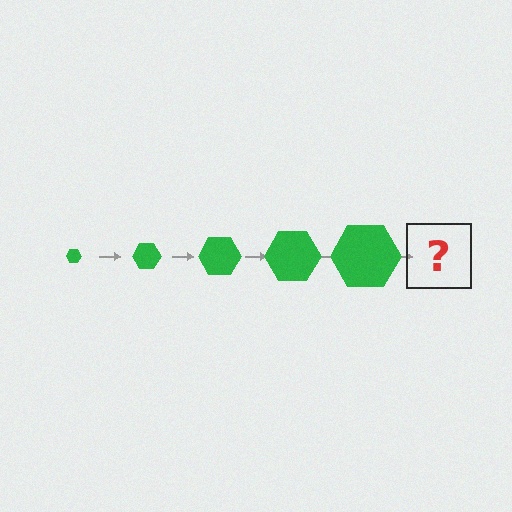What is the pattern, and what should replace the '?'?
The pattern is that the hexagon gets progressively larger each step. The '?' should be a green hexagon, larger than the previous one.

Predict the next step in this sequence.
The next step is a green hexagon, larger than the previous one.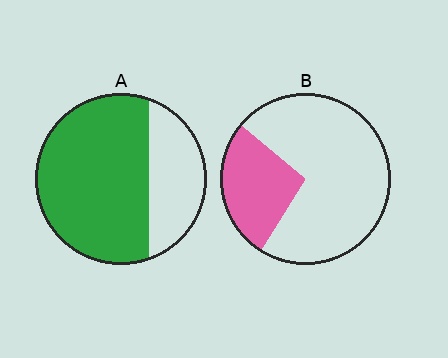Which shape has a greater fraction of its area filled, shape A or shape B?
Shape A.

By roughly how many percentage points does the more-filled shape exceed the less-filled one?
By roughly 45 percentage points (A over B).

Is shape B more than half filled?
No.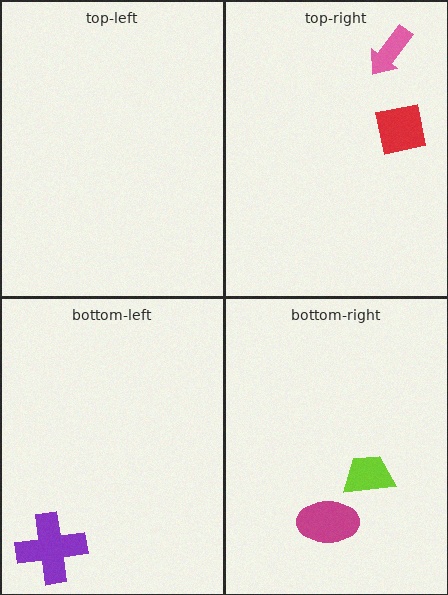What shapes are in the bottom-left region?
The purple cross.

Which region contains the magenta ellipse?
The bottom-right region.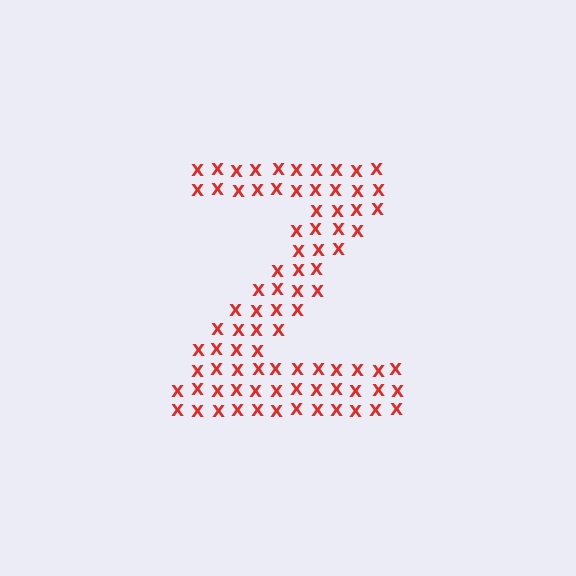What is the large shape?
The large shape is the letter Z.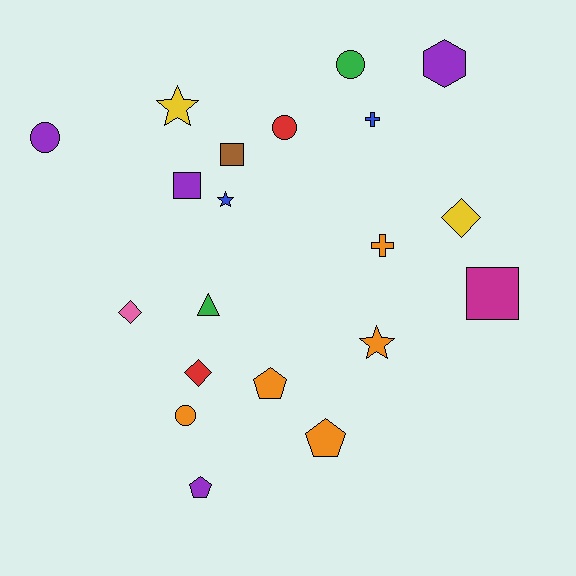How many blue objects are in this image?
There are 2 blue objects.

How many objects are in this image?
There are 20 objects.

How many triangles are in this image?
There is 1 triangle.